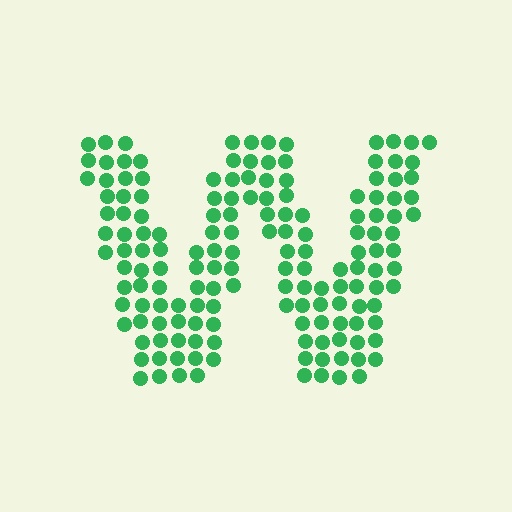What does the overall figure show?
The overall figure shows the letter W.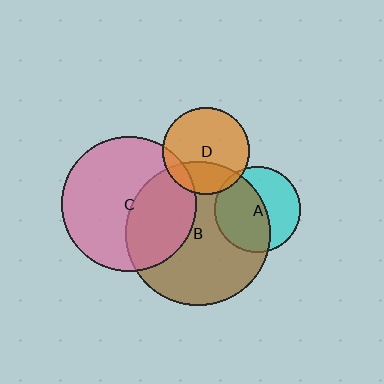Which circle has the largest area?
Circle B (brown).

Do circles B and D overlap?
Yes.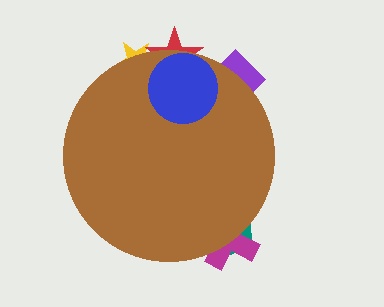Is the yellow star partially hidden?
Yes, the yellow star is partially hidden behind the brown circle.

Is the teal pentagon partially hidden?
Yes, the teal pentagon is partially hidden behind the brown circle.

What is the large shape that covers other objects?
A brown circle.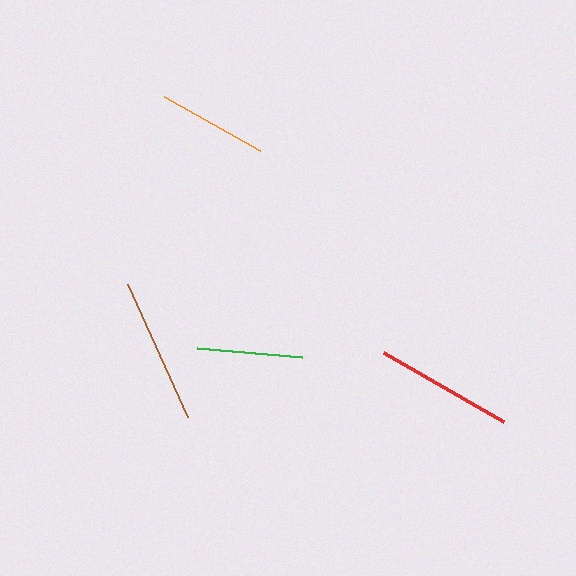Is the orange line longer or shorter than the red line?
The red line is longer than the orange line.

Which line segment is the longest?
The brown line is the longest at approximately 146 pixels.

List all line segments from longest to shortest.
From longest to shortest: brown, red, orange, green.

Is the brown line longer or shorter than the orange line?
The brown line is longer than the orange line.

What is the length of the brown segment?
The brown segment is approximately 146 pixels long.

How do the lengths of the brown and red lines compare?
The brown and red lines are approximately the same length.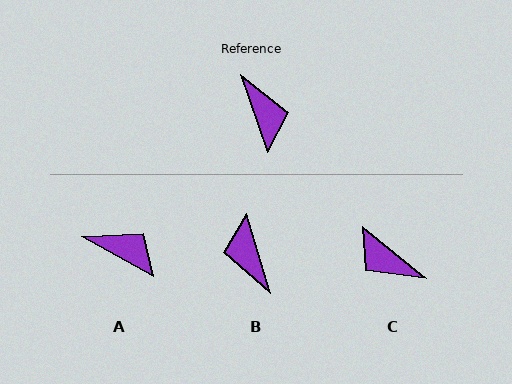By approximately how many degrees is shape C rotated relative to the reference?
Approximately 149 degrees clockwise.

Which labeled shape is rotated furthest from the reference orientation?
B, about 178 degrees away.